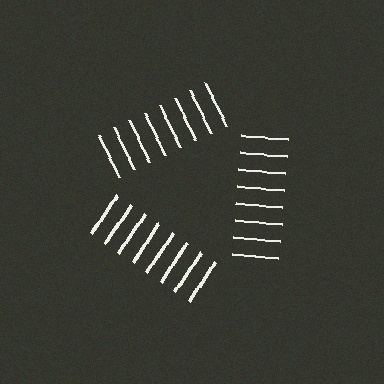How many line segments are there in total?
24 — 8 along each of the 3 edges.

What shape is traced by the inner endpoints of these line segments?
An illusory triangle — the line segments terminate on its edges but no continuous stroke is drawn.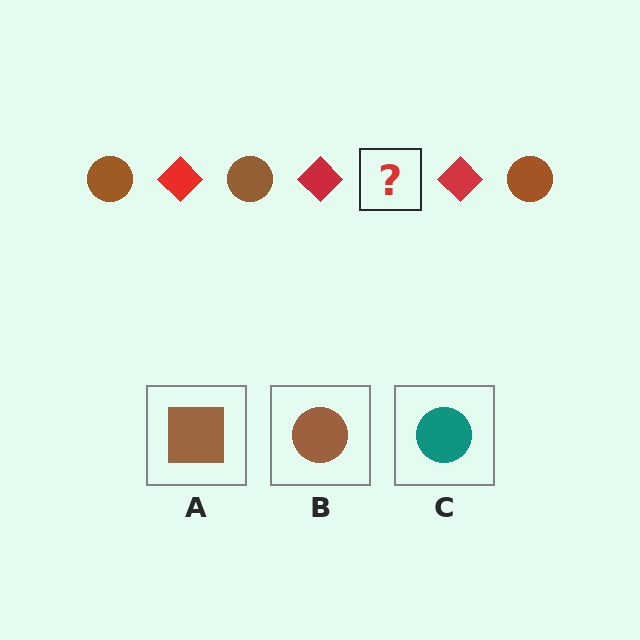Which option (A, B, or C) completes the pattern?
B.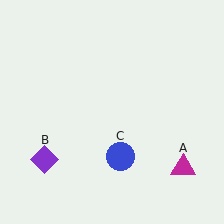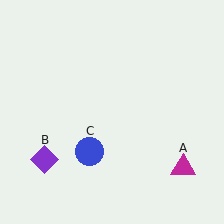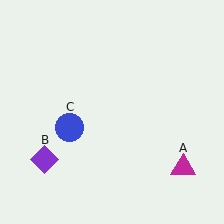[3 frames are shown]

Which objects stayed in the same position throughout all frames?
Magenta triangle (object A) and purple diamond (object B) remained stationary.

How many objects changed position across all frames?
1 object changed position: blue circle (object C).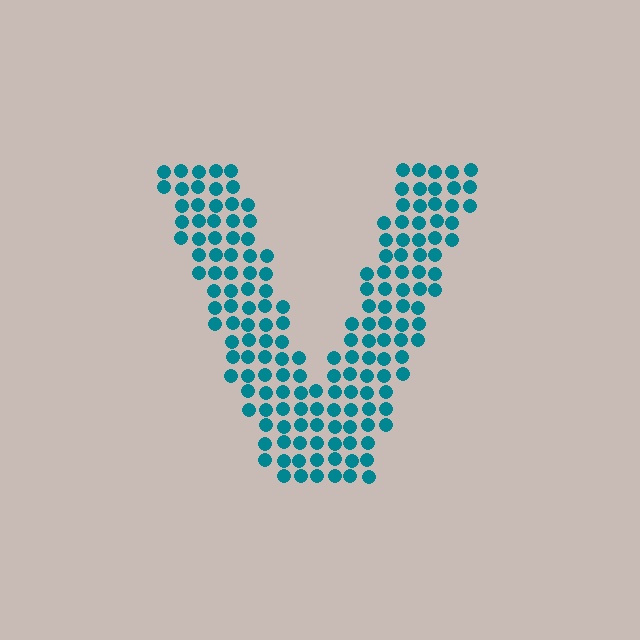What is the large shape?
The large shape is the letter V.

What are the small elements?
The small elements are circles.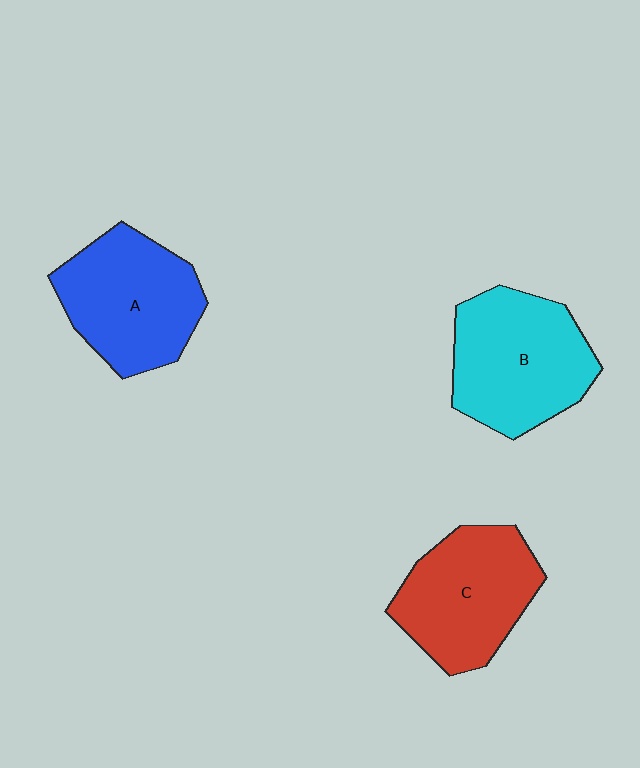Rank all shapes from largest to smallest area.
From largest to smallest: B (cyan), A (blue), C (red).